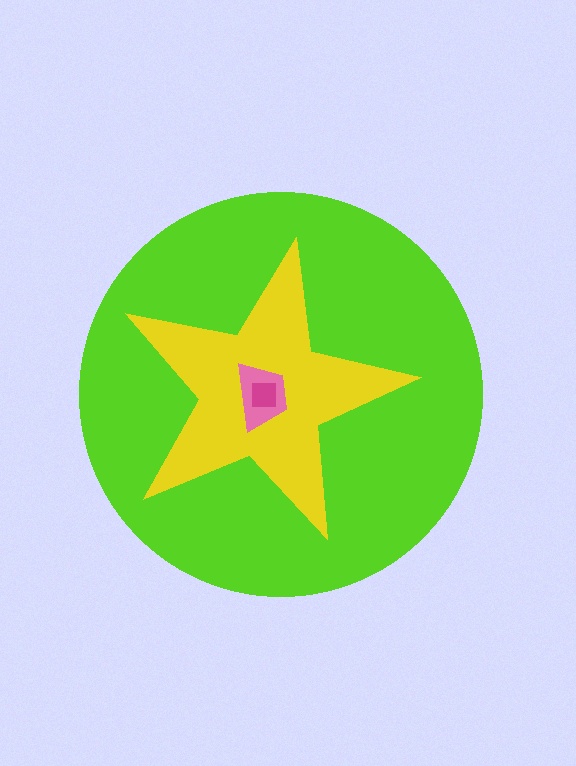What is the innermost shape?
The magenta square.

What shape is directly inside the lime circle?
The yellow star.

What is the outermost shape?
The lime circle.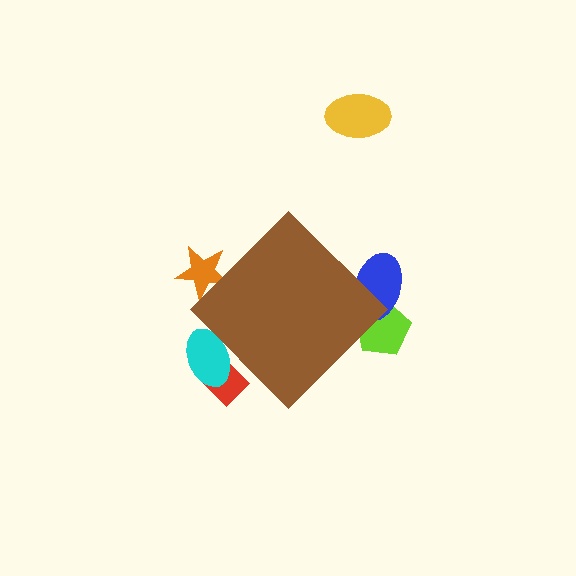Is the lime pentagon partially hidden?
Yes, the lime pentagon is partially hidden behind the brown diamond.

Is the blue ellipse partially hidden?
Yes, the blue ellipse is partially hidden behind the brown diamond.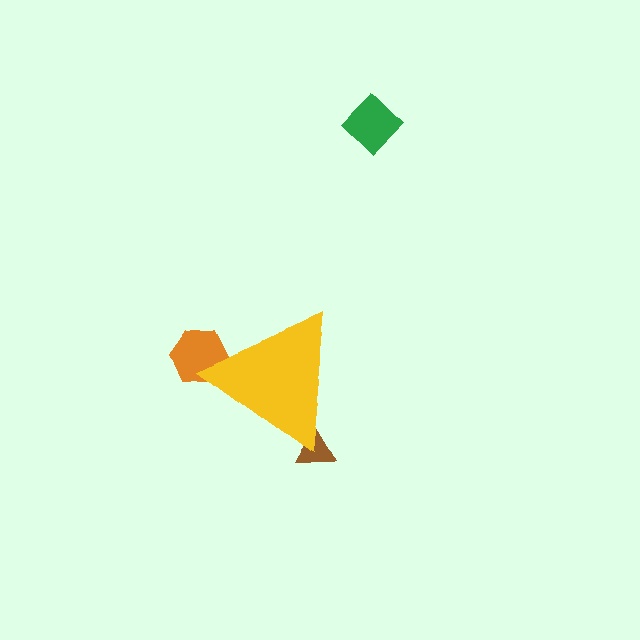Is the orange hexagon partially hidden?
Yes, the orange hexagon is partially hidden behind the yellow triangle.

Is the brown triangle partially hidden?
Yes, the brown triangle is partially hidden behind the yellow triangle.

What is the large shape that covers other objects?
A yellow triangle.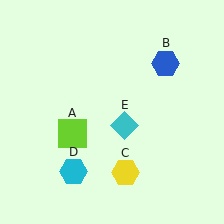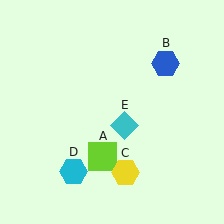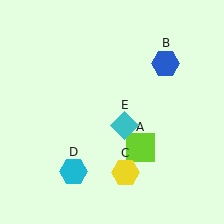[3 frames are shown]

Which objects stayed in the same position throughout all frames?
Blue hexagon (object B) and yellow hexagon (object C) and cyan hexagon (object D) and cyan diamond (object E) remained stationary.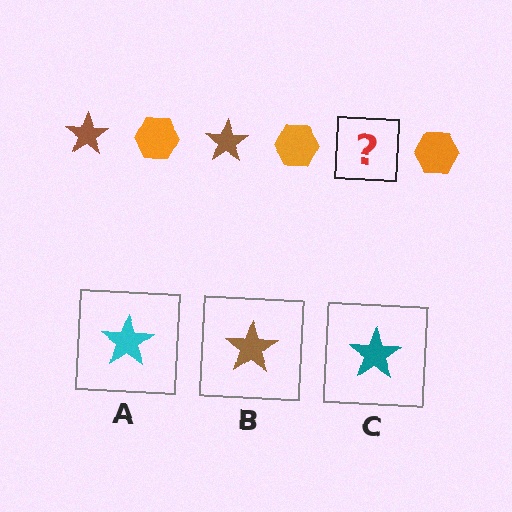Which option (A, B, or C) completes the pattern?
B.